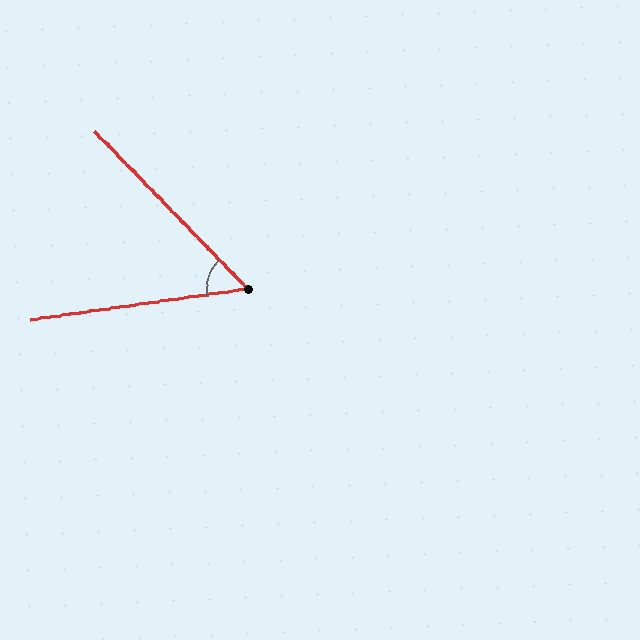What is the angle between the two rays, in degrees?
Approximately 54 degrees.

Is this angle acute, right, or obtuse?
It is acute.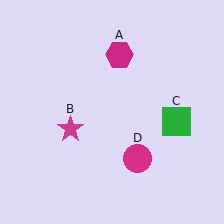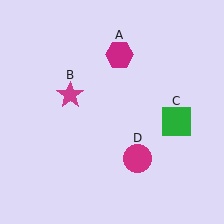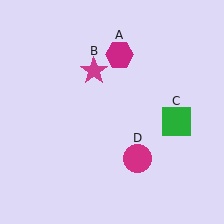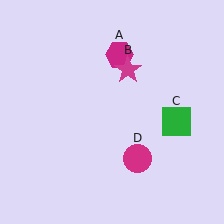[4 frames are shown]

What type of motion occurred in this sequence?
The magenta star (object B) rotated clockwise around the center of the scene.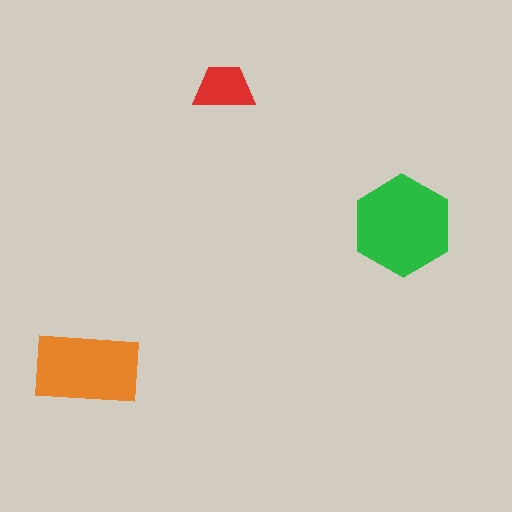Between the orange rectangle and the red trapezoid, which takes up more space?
The orange rectangle.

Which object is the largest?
The green hexagon.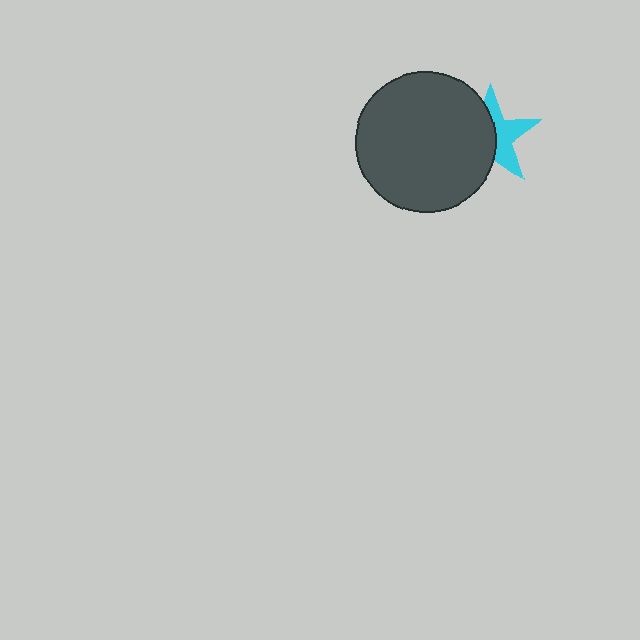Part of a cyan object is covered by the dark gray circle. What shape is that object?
It is a star.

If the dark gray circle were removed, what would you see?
You would see the complete cyan star.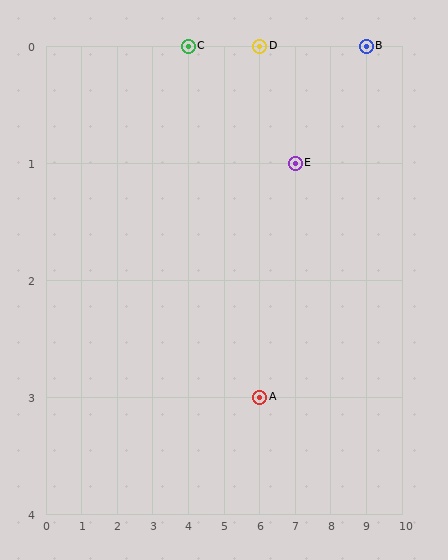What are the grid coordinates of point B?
Point B is at grid coordinates (9, 0).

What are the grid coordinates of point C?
Point C is at grid coordinates (4, 0).